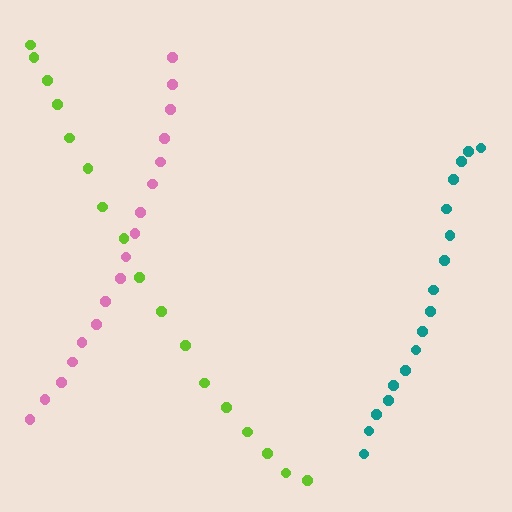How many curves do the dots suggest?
There are 3 distinct paths.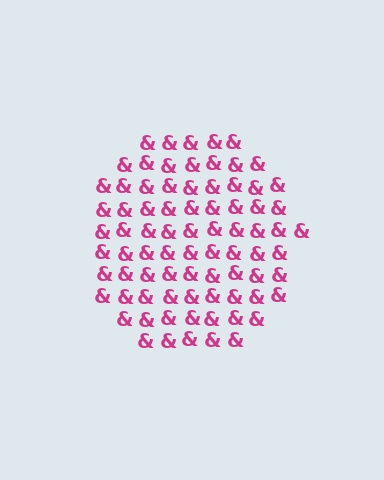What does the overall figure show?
The overall figure shows a circle.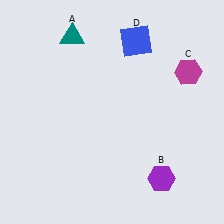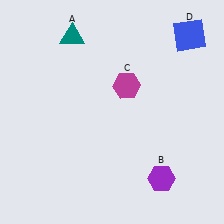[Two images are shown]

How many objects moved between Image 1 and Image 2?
2 objects moved between the two images.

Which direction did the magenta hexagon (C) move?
The magenta hexagon (C) moved left.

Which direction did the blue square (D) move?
The blue square (D) moved right.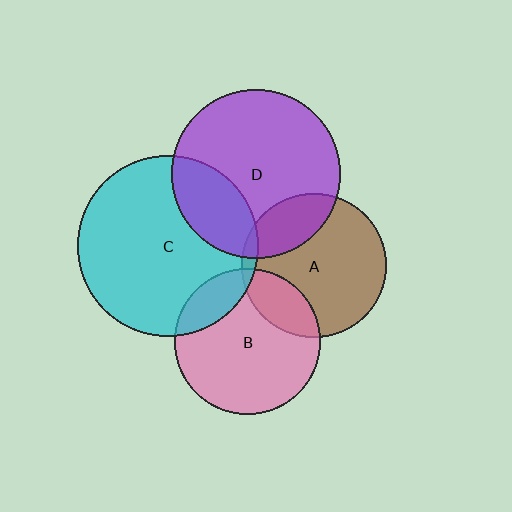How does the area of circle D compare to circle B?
Approximately 1.3 times.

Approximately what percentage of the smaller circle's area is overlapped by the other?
Approximately 15%.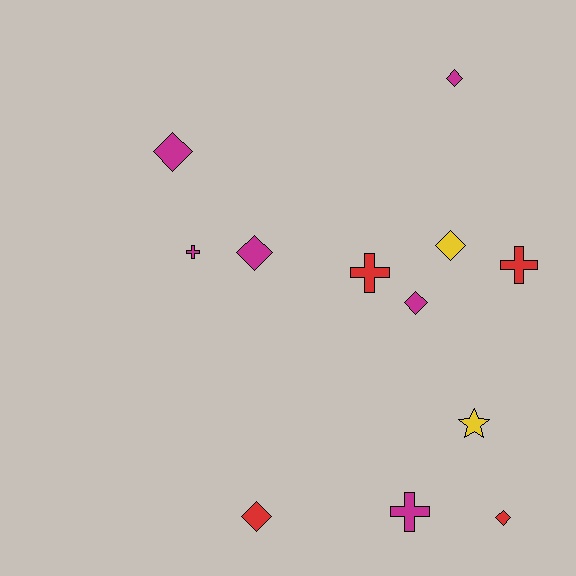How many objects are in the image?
There are 12 objects.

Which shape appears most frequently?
Diamond, with 7 objects.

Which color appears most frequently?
Magenta, with 6 objects.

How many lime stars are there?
There are no lime stars.